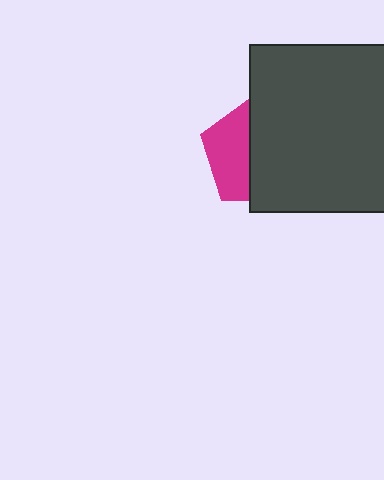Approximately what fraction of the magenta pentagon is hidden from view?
Roughly 59% of the magenta pentagon is hidden behind the dark gray square.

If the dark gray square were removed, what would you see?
You would see the complete magenta pentagon.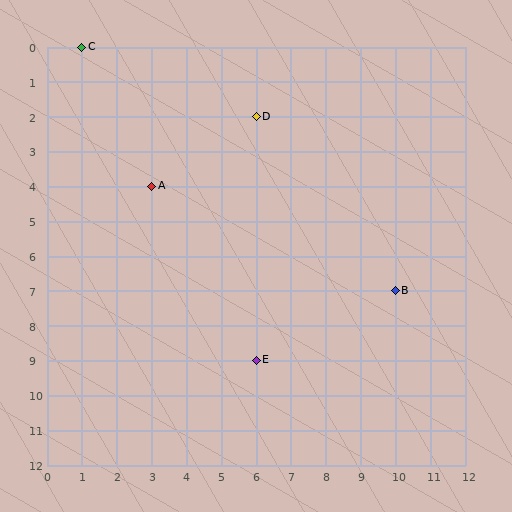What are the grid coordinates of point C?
Point C is at grid coordinates (1, 0).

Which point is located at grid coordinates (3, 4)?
Point A is at (3, 4).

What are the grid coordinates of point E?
Point E is at grid coordinates (6, 9).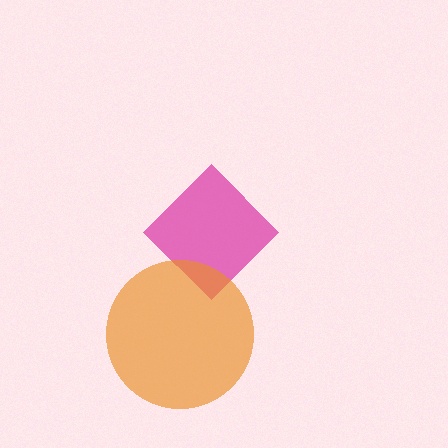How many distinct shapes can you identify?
There are 2 distinct shapes: a magenta diamond, an orange circle.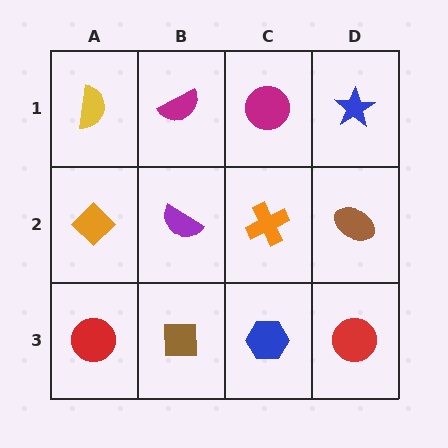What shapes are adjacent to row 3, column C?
An orange cross (row 2, column C), a brown square (row 3, column B), a red circle (row 3, column D).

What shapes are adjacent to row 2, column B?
A magenta semicircle (row 1, column B), a brown square (row 3, column B), an orange diamond (row 2, column A), an orange cross (row 2, column C).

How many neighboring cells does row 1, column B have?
3.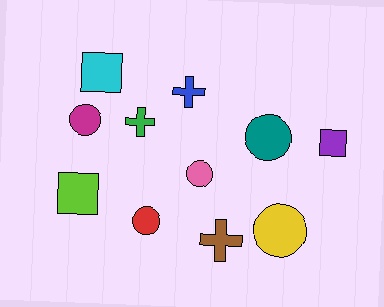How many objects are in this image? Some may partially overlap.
There are 11 objects.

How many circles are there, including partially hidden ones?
There are 5 circles.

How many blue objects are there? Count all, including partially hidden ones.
There is 1 blue object.